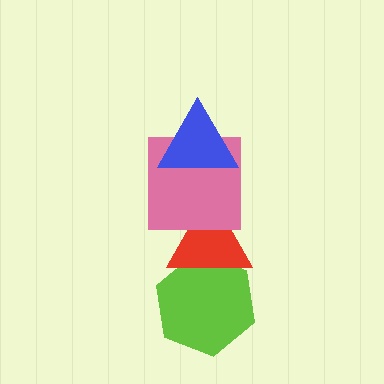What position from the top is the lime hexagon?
The lime hexagon is 4th from the top.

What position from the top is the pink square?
The pink square is 2nd from the top.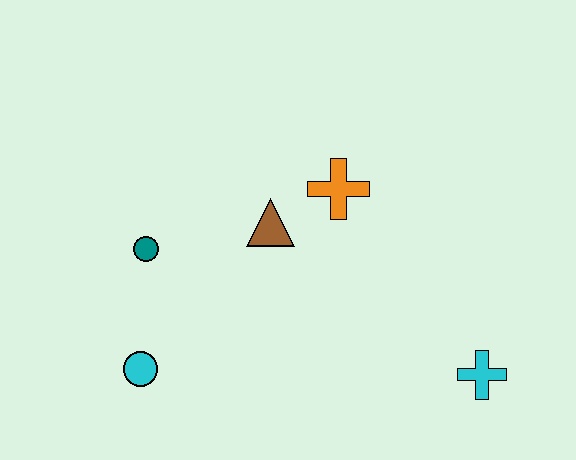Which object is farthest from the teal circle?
The cyan cross is farthest from the teal circle.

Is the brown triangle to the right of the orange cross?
No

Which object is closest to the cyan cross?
The orange cross is closest to the cyan cross.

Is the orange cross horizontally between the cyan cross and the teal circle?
Yes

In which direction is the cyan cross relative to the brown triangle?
The cyan cross is to the right of the brown triangle.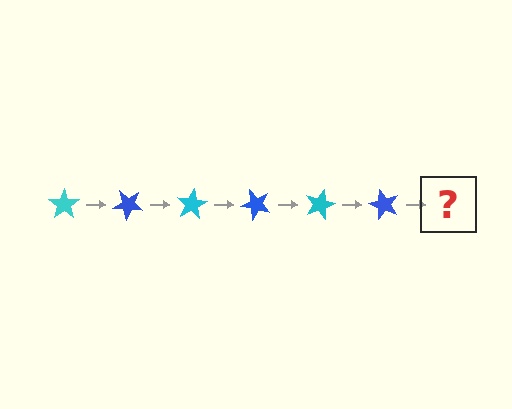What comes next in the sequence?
The next element should be a cyan star, rotated 240 degrees from the start.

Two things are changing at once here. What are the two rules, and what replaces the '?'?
The two rules are that it rotates 40 degrees each step and the color cycles through cyan and blue. The '?' should be a cyan star, rotated 240 degrees from the start.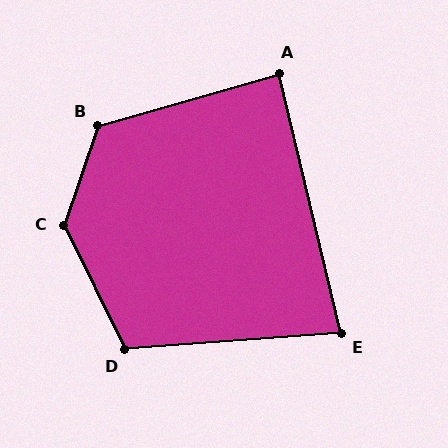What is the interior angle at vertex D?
Approximately 112 degrees (obtuse).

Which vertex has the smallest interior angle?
E, at approximately 81 degrees.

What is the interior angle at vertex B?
Approximately 125 degrees (obtuse).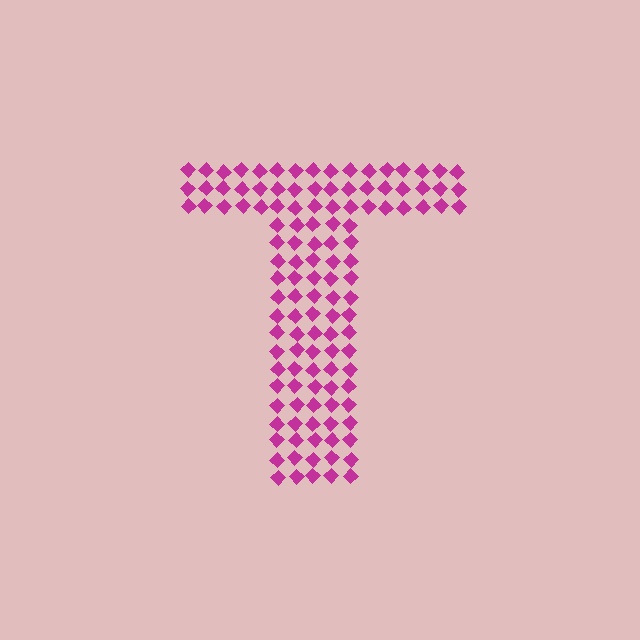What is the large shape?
The large shape is the letter T.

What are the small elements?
The small elements are diamonds.